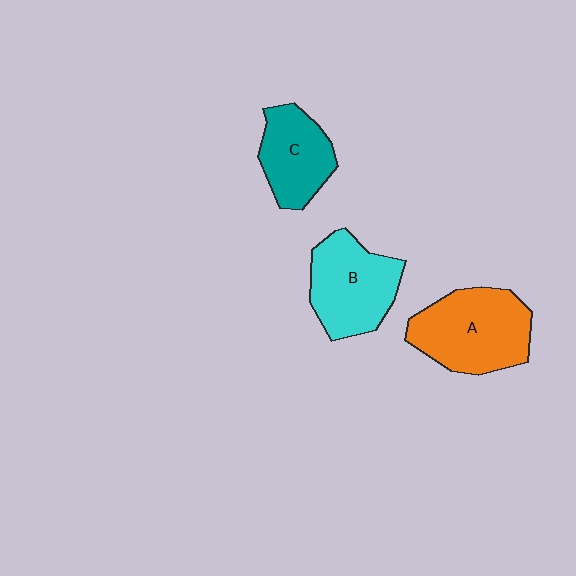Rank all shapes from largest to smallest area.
From largest to smallest: A (orange), B (cyan), C (teal).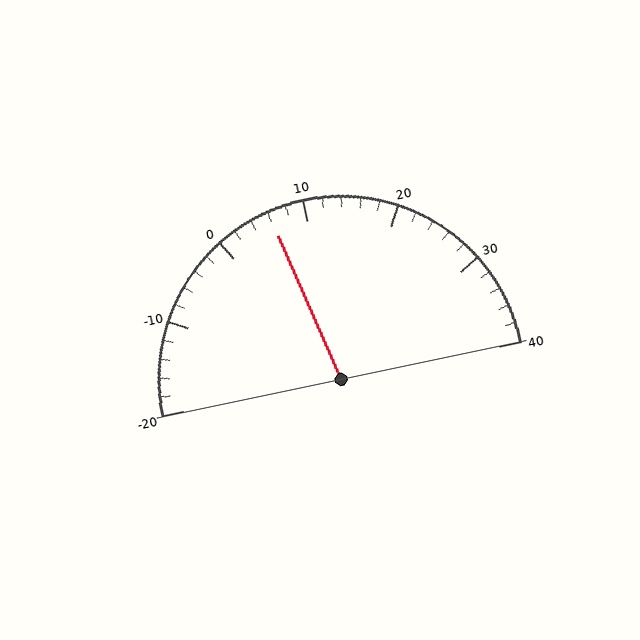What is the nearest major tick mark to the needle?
The nearest major tick mark is 10.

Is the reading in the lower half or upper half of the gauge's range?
The reading is in the lower half of the range (-20 to 40).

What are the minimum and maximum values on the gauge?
The gauge ranges from -20 to 40.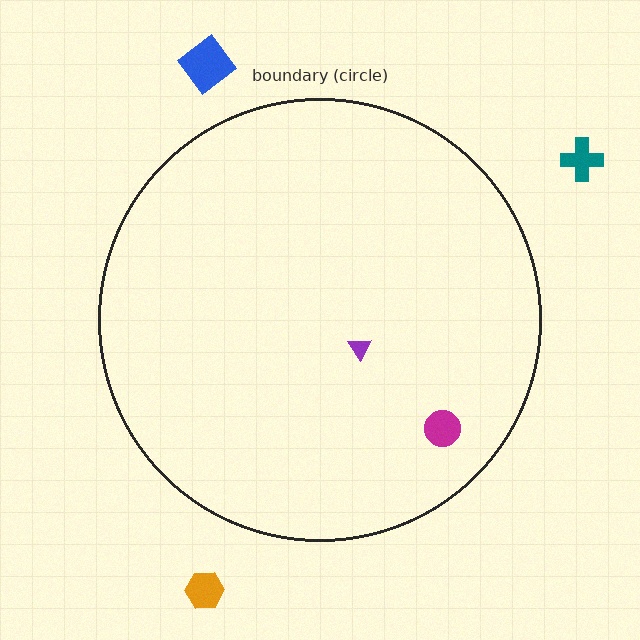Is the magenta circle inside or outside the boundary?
Inside.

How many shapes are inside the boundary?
2 inside, 3 outside.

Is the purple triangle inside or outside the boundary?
Inside.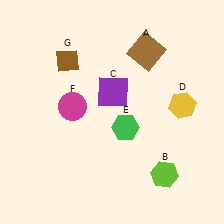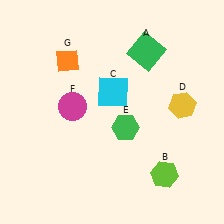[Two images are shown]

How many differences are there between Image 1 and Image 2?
There are 3 differences between the two images.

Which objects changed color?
A changed from brown to green. C changed from purple to cyan. G changed from brown to orange.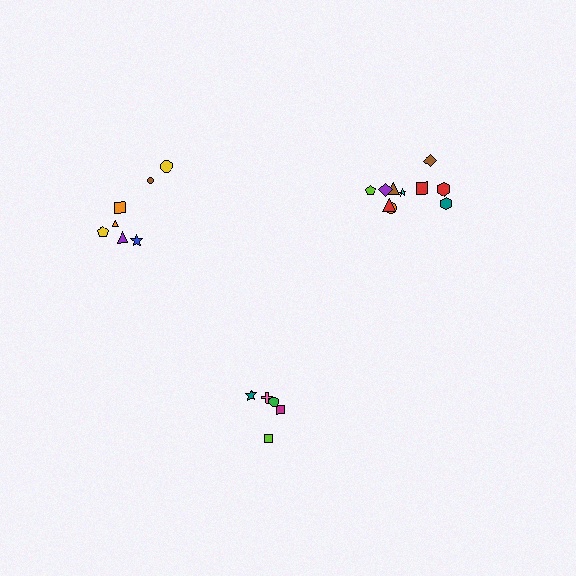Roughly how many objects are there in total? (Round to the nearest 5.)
Roughly 20 objects in total.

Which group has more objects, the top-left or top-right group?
The top-right group.